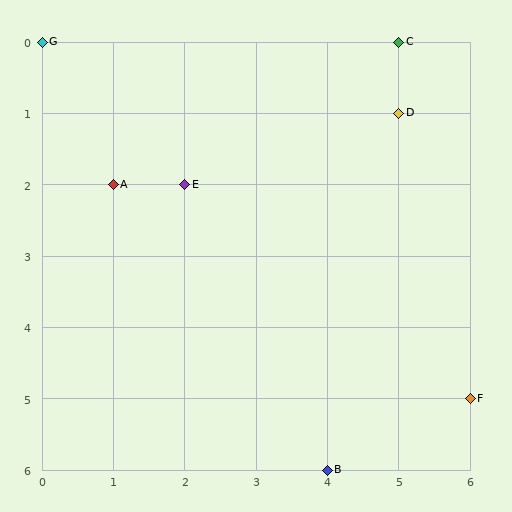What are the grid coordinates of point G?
Point G is at grid coordinates (0, 0).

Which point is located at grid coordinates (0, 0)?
Point G is at (0, 0).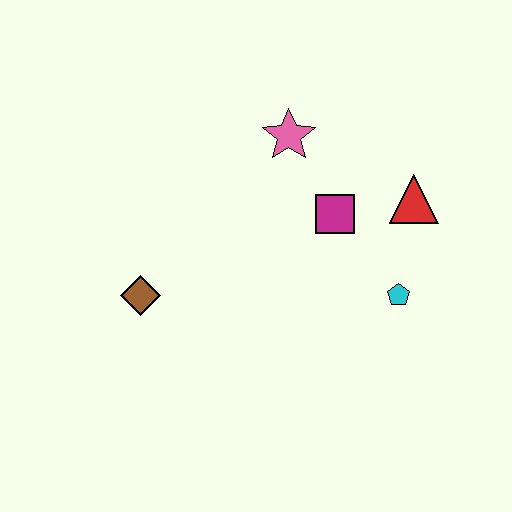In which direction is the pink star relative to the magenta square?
The pink star is above the magenta square.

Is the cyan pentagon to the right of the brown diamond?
Yes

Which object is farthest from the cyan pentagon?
The brown diamond is farthest from the cyan pentagon.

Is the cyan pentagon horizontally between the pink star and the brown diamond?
No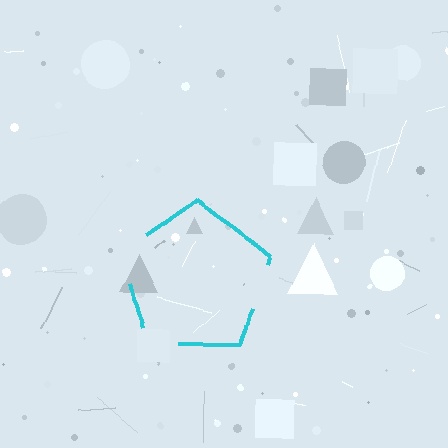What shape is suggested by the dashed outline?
The dashed outline suggests a pentagon.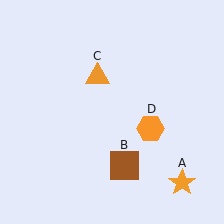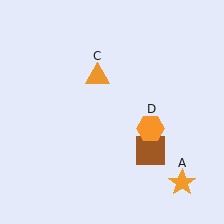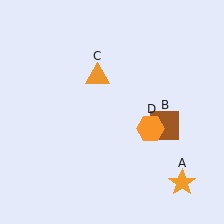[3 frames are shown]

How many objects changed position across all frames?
1 object changed position: brown square (object B).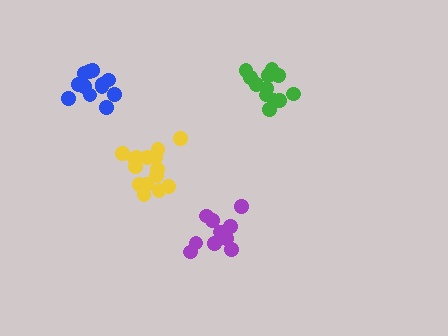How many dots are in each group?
Group 1: 15 dots, Group 2: 12 dots, Group 3: 11 dots, Group 4: 12 dots (50 total).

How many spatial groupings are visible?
There are 4 spatial groupings.